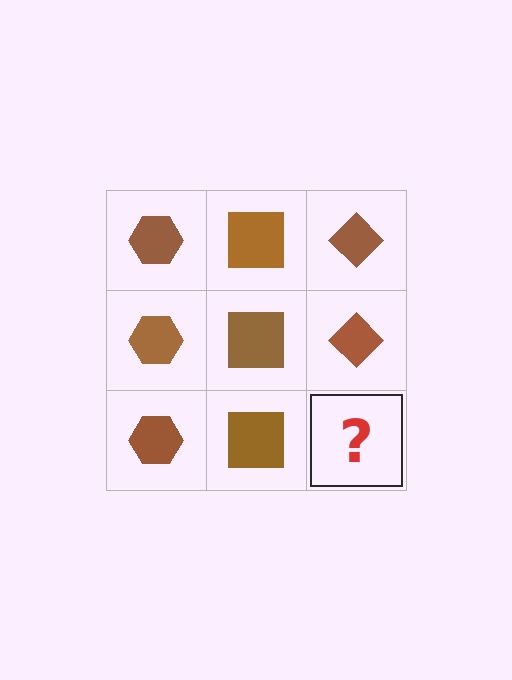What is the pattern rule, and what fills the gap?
The rule is that each column has a consistent shape. The gap should be filled with a brown diamond.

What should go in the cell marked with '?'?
The missing cell should contain a brown diamond.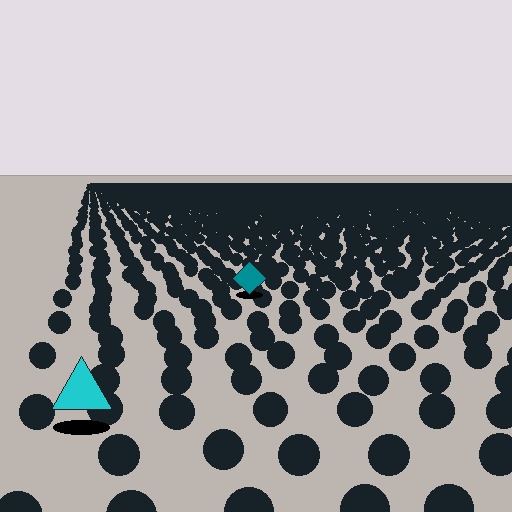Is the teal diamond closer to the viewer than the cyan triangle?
No. The cyan triangle is closer — you can tell from the texture gradient: the ground texture is coarser near it.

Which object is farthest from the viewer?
The teal diamond is farthest from the viewer. It appears smaller and the ground texture around it is denser.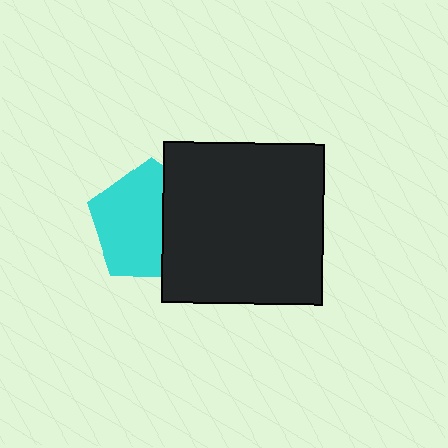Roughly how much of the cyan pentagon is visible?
About half of it is visible (roughly 62%).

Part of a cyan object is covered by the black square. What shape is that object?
It is a pentagon.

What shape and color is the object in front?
The object in front is a black square.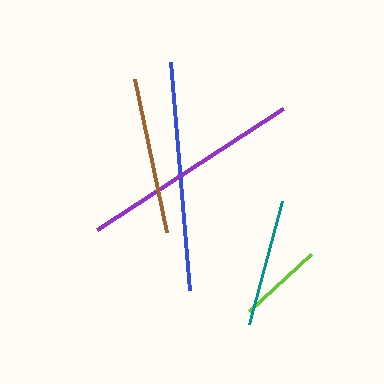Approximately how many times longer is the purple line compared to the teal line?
The purple line is approximately 1.7 times the length of the teal line.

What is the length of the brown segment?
The brown segment is approximately 156 pixels long.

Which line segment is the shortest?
The lime line is the shortest at approximately 84 pixels.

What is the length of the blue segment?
The blue segment is approximately 229 pixels long.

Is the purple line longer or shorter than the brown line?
The purple line is longer than the brown line.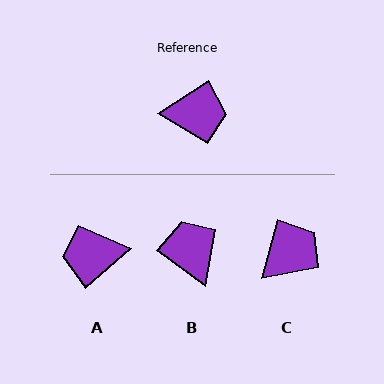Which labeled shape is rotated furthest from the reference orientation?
A, about 172 degrees away.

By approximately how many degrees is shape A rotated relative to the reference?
Approximately 172 degrees clockwise.